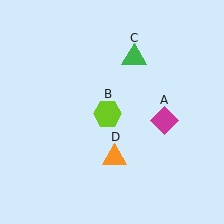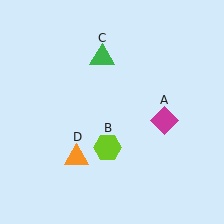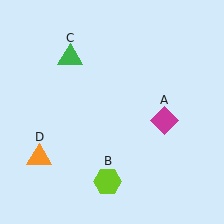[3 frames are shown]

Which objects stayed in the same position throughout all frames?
Magenta diamond (object A) remained stationary.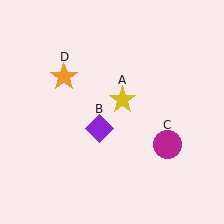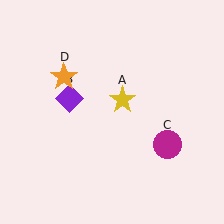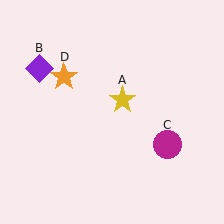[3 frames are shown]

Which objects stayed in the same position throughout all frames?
Yellow star (object A) and magenta circle (object C) and orange star (object D) remained stationary.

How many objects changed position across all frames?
1 object changed position: purple diamond (object B).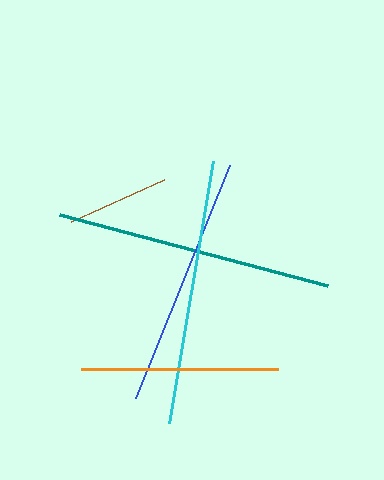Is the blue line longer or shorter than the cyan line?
The cyan line is longer than the blue line.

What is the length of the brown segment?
The brown segment is approximately 102 pixels long.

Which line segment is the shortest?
The brown line is the shortest at approximately 102 pixels.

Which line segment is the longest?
The teal line is the longest at approximately 277 pixels.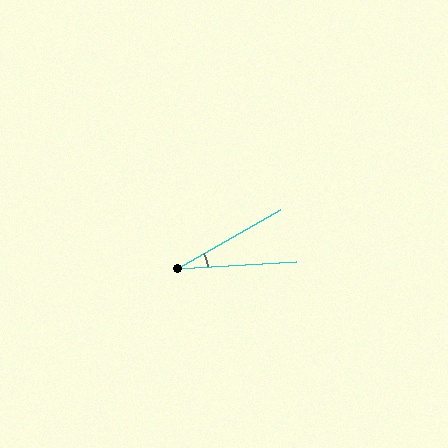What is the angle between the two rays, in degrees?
Approximately 27 degrees.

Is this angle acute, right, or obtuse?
It is acute.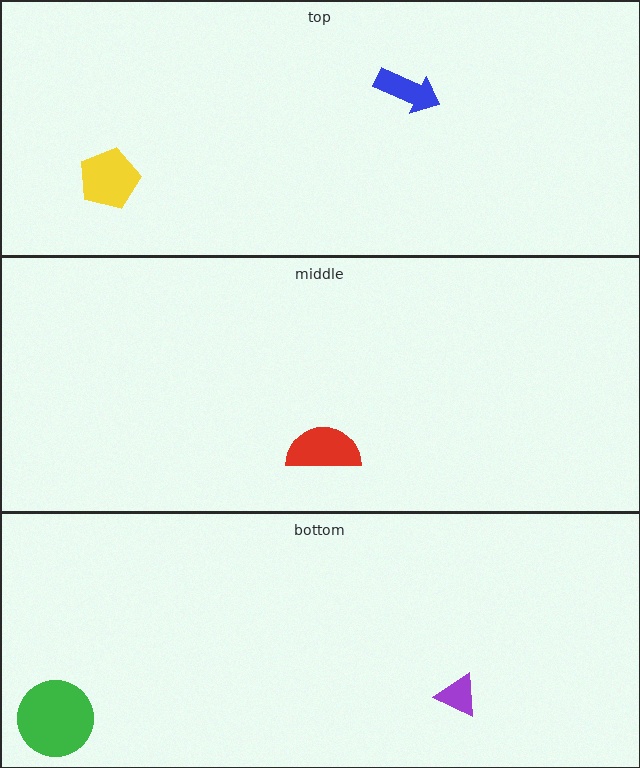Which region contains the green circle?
The bottom region.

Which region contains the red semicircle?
The middle region.